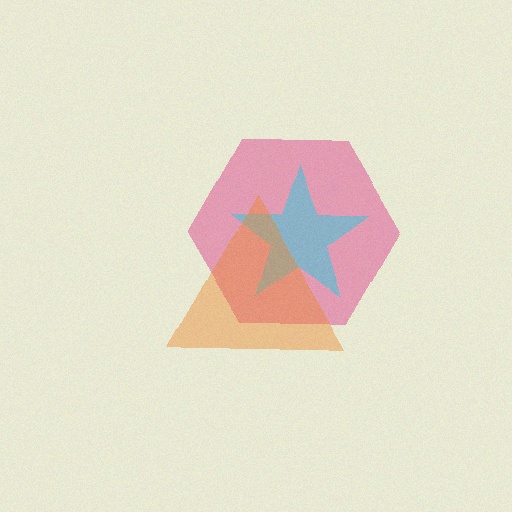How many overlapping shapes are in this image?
There are 3 overlapping shapes in the image.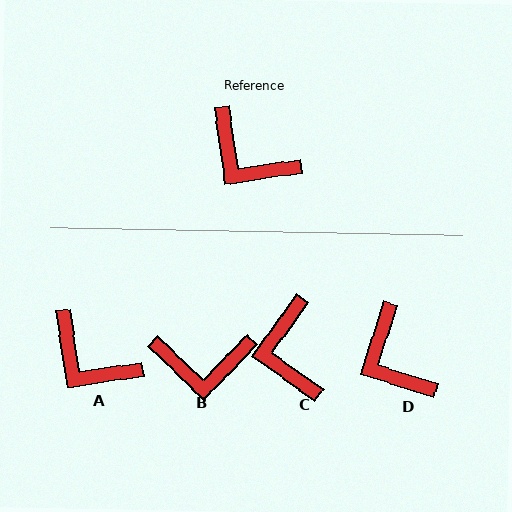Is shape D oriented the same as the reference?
No, it is off by about 26 degrees.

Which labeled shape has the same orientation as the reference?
A.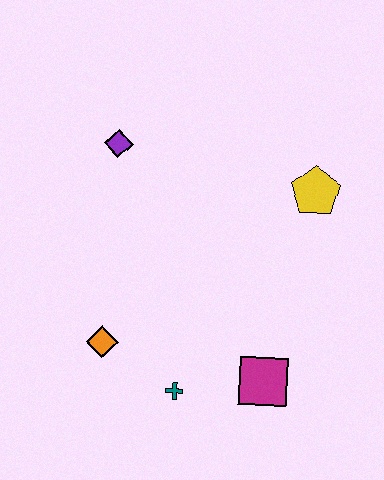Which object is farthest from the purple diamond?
The magenta square is farthest from the purple diamond.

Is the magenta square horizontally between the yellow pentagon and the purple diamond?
Yes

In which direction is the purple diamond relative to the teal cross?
The purple diamond is above the teal cross.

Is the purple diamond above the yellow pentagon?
Yes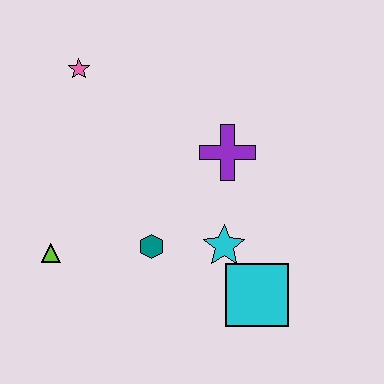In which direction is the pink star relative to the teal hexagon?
The pink star is above the teal hexagon.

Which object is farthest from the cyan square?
The pink star is farthest from the cyan square.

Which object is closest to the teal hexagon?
The cyan star is closest to the teal hexagon.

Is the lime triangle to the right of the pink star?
No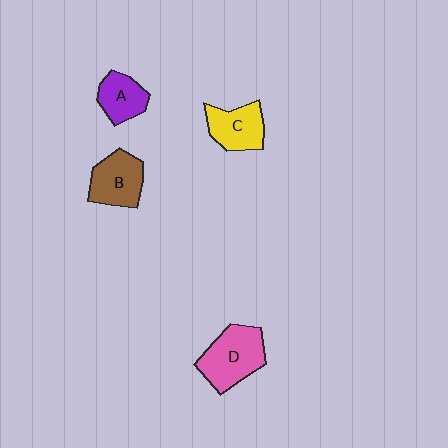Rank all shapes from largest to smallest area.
From largest to smallest: D (pink), B (brown), C (yellow), A (purple).